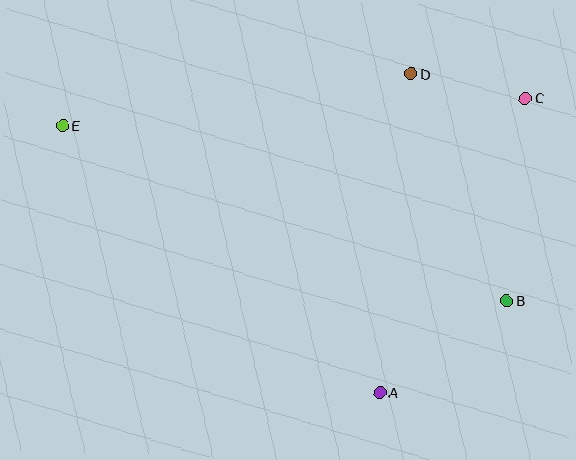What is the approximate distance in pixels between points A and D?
The distance between A and D is approximately 320 pixels.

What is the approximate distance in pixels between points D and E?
The distance between D and E is approximately 352 pixels.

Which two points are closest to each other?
Points C and D are closest to each other.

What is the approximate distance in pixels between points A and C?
The distance between A and C is approximately 328 pixels.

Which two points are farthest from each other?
Points B and E are farthest from each other.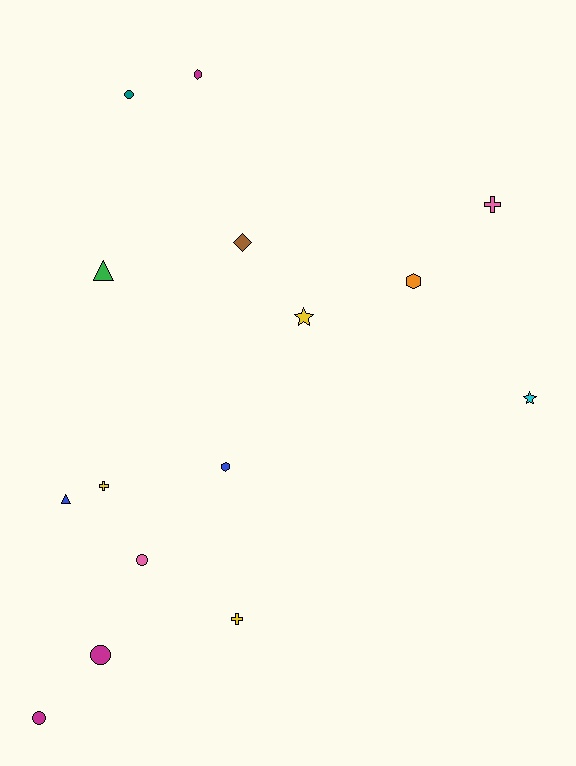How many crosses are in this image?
There are 3 crosses.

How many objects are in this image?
There are 15 objects.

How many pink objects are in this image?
There are 2 pink objects.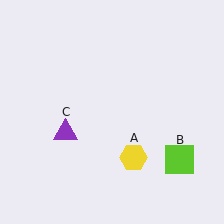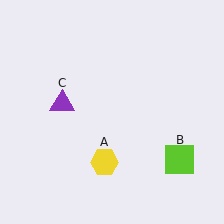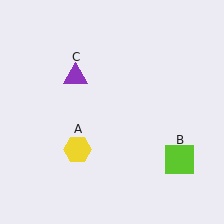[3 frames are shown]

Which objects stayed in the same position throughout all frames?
Lime square (object B) remained stationary.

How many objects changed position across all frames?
2 objects changed position: yellow hexagon (object A), purple triangle (object C).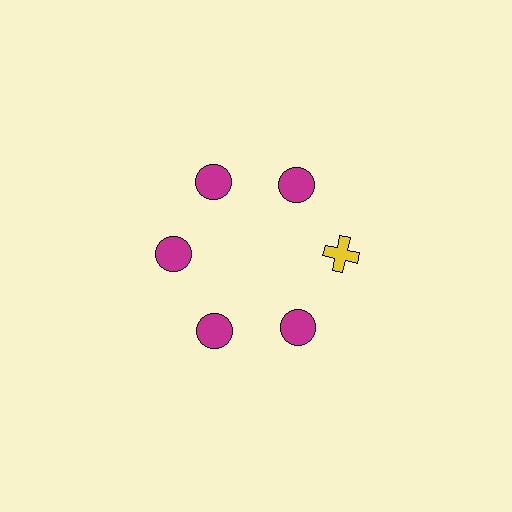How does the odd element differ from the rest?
It differs in both color (yellow instead of magenta) and shape (cross instead of circle).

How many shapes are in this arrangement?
There are 6 shapes arranged in a ring pattern.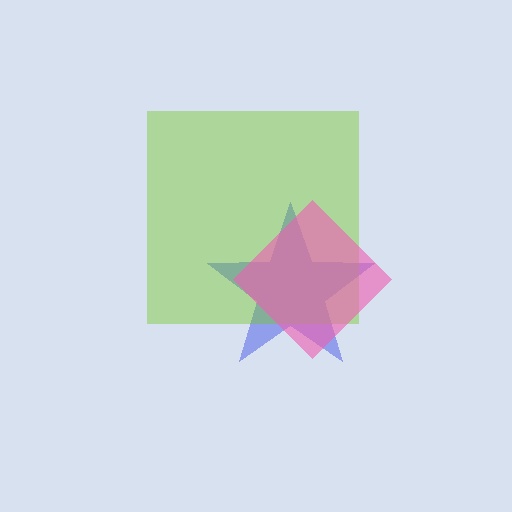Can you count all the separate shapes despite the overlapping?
Yes, there are 3 separate shapes.